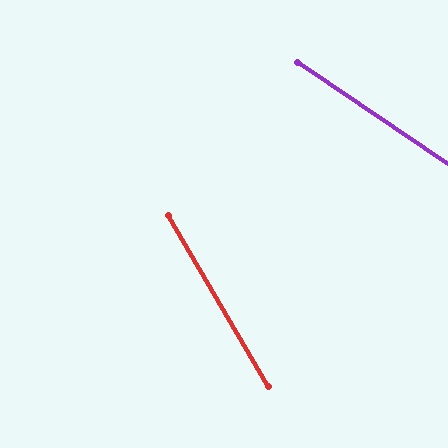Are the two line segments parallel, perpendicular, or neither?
Neither parallel nor perpendicular — they differ by about 26°.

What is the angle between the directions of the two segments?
Approximately 26 degrees.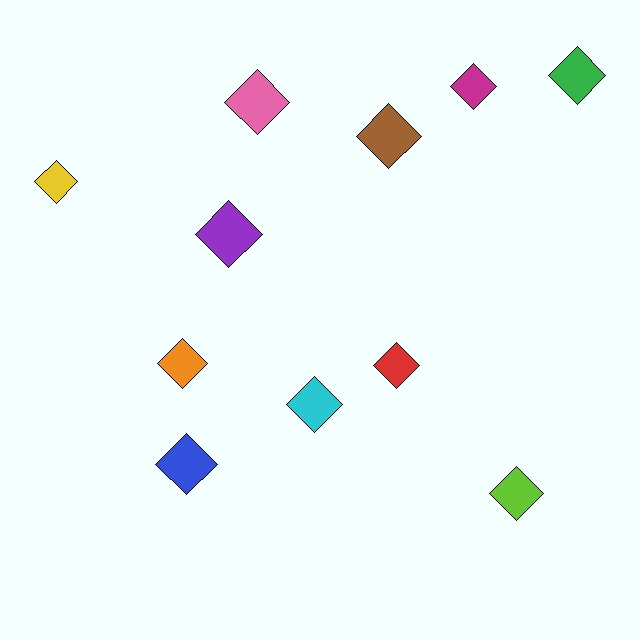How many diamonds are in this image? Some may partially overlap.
There are 11 diamonds.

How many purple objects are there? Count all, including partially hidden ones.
There is 1 purple object.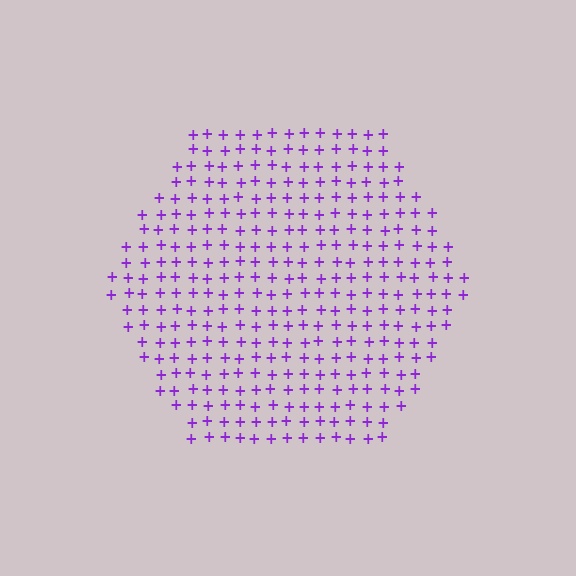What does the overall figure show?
The overall figure shows a hexagon.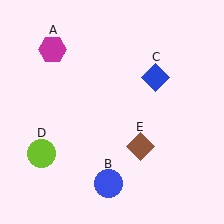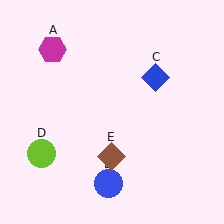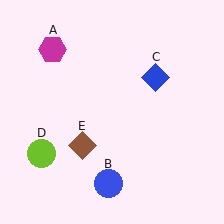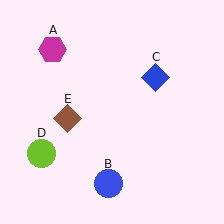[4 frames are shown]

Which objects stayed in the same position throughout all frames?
Magenta hexagon (object A) and blue circle (object B) and blue diamond (object C) and lime circle (object D) remained stationary.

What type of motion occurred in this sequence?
The brown diamond (object E) rotated clockwise around the center of the scene.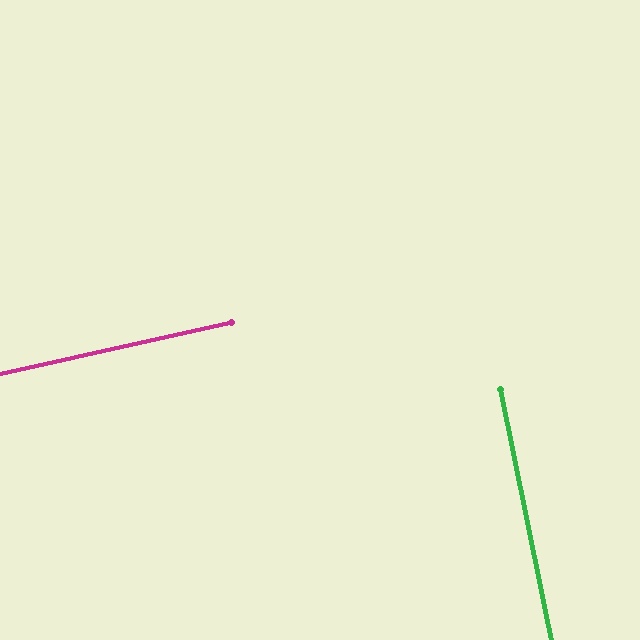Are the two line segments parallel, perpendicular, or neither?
Perpendicular — they meet at approximately 89°.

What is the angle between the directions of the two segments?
Approximately 89 degrees.